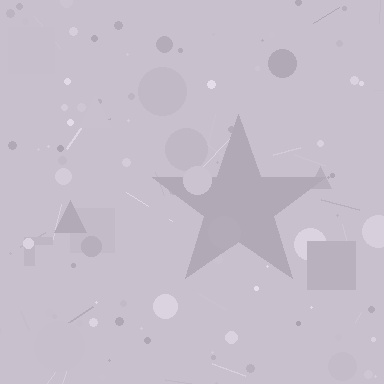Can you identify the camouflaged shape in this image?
The camouflaged shape is a star.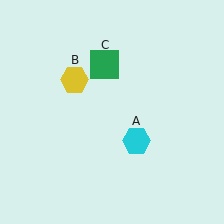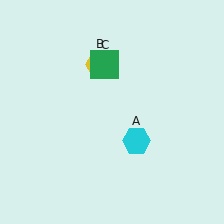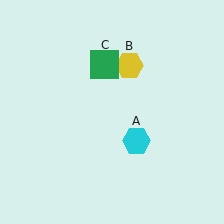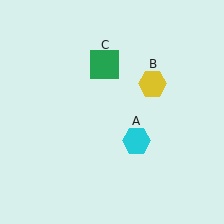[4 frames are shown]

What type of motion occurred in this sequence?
The yellow hexagon (object B) rotated clockwise around the center of the scene.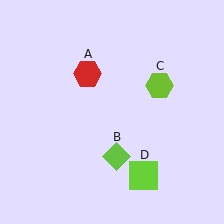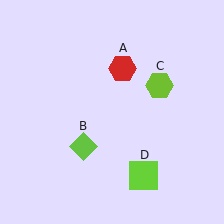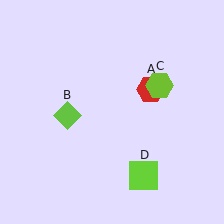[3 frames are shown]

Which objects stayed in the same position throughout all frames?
Lime hexagon (object C) and lime square (object D) remained stationary.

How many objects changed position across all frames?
2 objects changed position: red hexagon (object A), lime diamond (object B).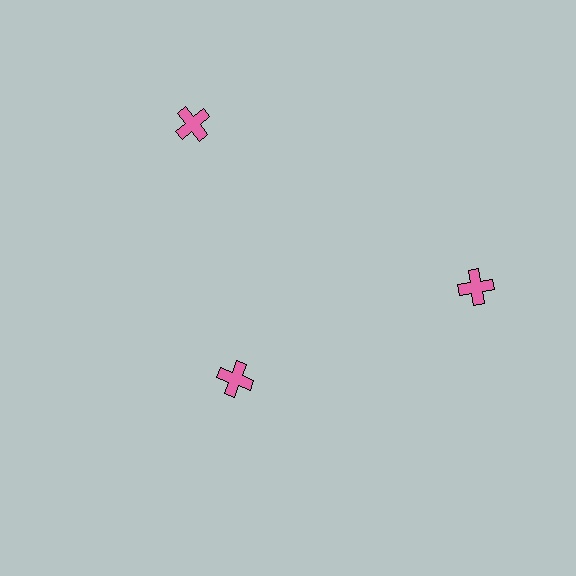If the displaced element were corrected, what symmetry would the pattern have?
It would have 3-fold rotational symmetry — the pattern would map onto itself every 120 degrees.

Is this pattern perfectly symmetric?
No. The 3 pink crosses are arranged in a ring, but one element near the 7 o'clock position is pulled inward toward the center, breaking the 3-fold rotational symmetry.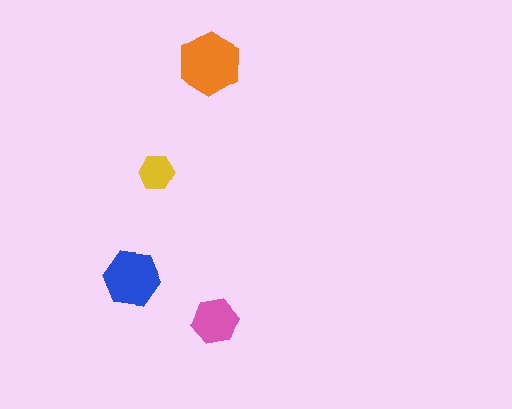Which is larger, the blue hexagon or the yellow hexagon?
The blue one.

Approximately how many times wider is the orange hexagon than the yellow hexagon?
About 1.5 times wider.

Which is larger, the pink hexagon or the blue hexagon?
The blue one.